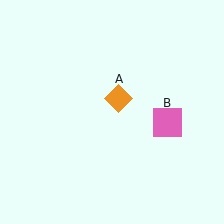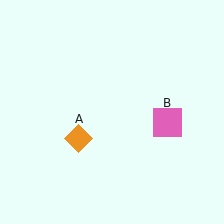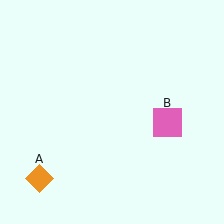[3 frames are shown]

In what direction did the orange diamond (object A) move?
The orange diamond (object A) moved down and to the left.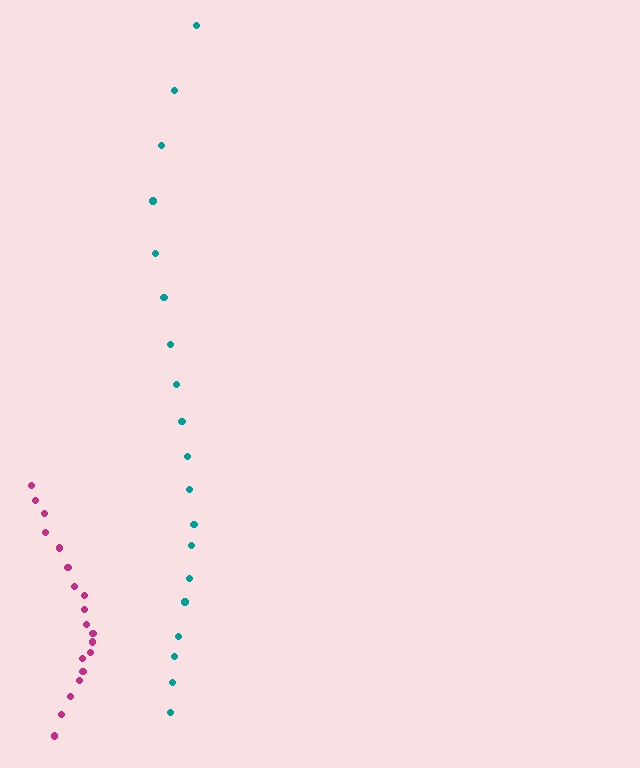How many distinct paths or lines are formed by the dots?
There are 2 distinct paths.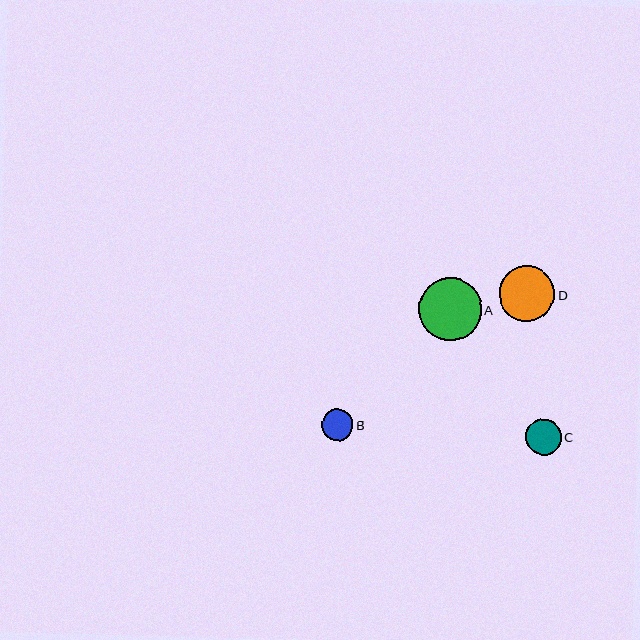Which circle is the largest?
Circle A is the largest with a size of approximately 63 pixels.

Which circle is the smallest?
Circle B is the smallest with a size of approximately 31 pixels.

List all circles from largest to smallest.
From largest to smallest: A, D, C, B.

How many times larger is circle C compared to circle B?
Circle C is approximately 1.2 times the size of circle B.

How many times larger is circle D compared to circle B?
Circle D is approximately 1.8 times the size of circle B.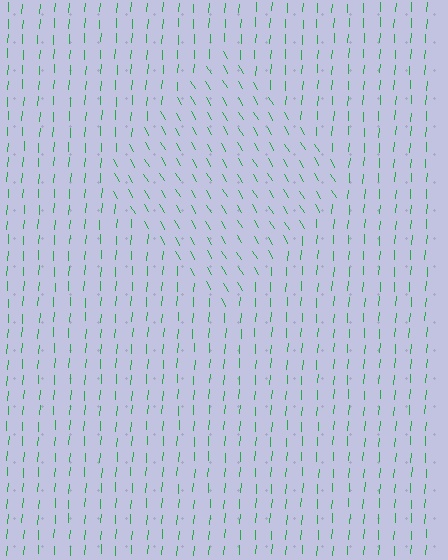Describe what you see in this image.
The image is filled with small green line segments. A diamond region in the image has lines oriented differently from the surrounding lines, creating a visible texture boundary.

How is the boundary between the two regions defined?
The boundary is defined purely by a change in line orientation (approximately 34 degrees difference). All lines are the same color and thickness.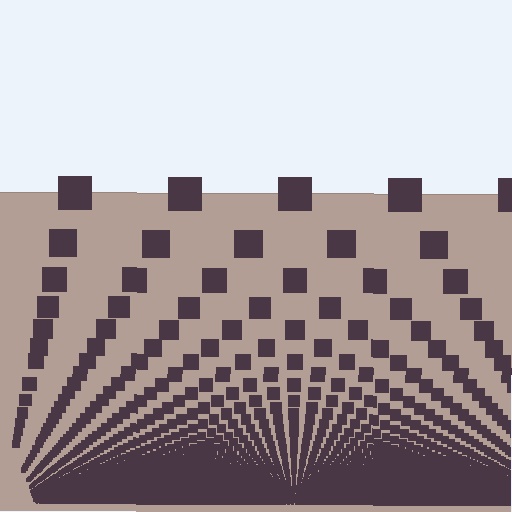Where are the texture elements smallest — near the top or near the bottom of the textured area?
Near the bottom.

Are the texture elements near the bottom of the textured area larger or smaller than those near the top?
Smaller. The gradient is inverted — elements near the bottom are smaller and denser.